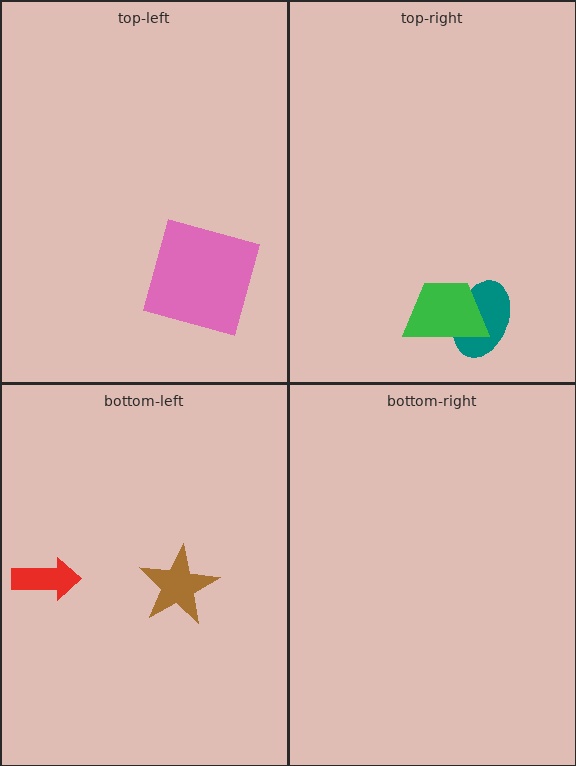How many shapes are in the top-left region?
1.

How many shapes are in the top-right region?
2.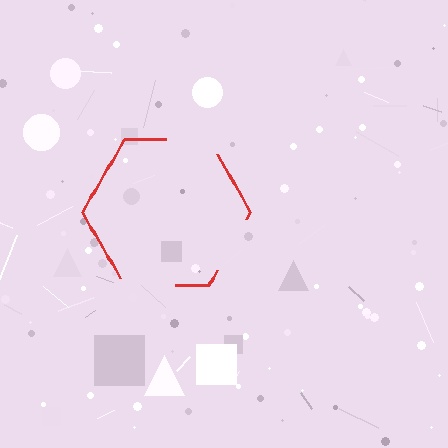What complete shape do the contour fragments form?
The contour fragments form a hexagon.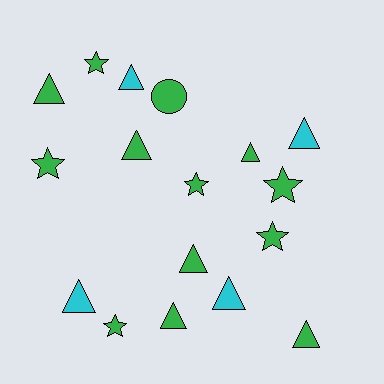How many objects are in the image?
There are 17 objects.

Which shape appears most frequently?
Triangle, with 10 objects.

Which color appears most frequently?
Green, with 13 objects.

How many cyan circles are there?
There are no cyan circles.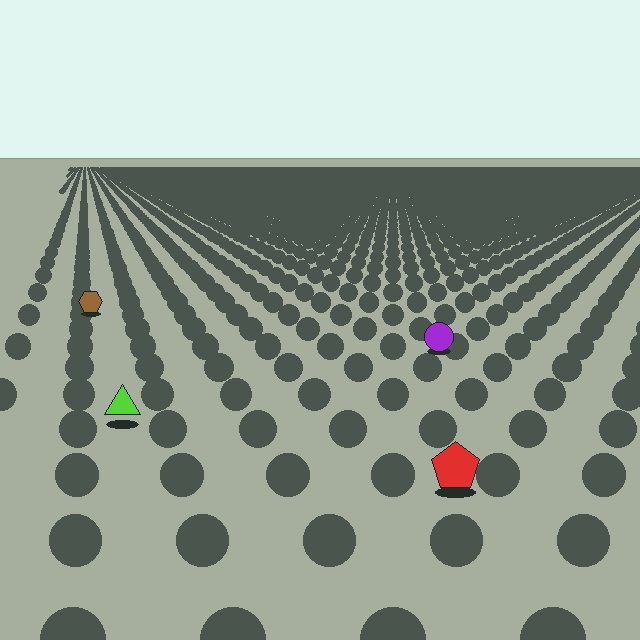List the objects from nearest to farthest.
From nearest to farthest: the red pentagon, the lime triangle, the purple circle, the brown hexagon.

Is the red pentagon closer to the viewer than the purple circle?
Yes. The red pentagon is closer — you can tell from the texture gradient: the ground texture is coarser near it.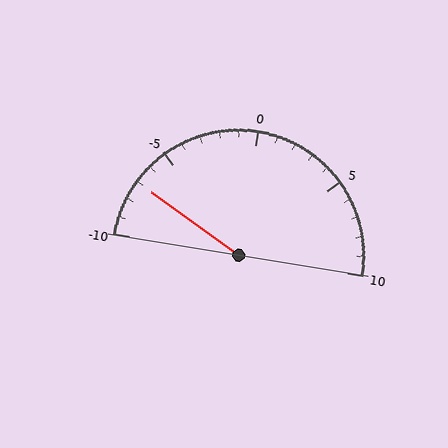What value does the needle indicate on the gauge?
The needle indicates approximately -7.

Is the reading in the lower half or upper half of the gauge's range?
The reading is in the lower half of the range (-10 to 10).